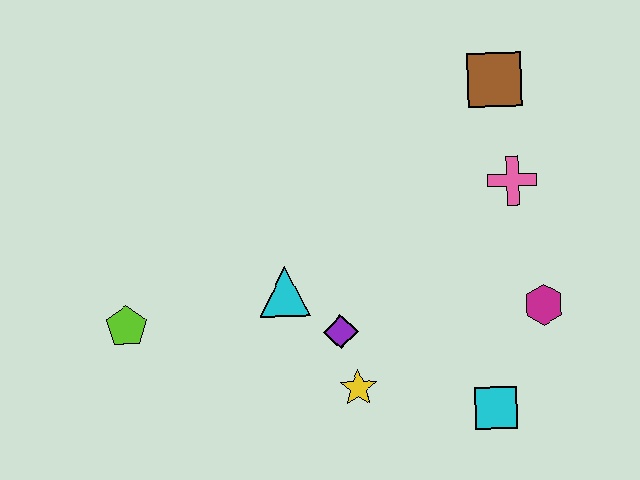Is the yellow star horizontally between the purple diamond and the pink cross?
Yes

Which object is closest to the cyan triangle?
The purple diamond is closest to the cyan triangle.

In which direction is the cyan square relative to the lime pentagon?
The cyan square is to the right of the lime pentagon.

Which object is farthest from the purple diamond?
The brown square is farthest from the purple diamond.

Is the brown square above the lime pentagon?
Yes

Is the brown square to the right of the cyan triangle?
Yes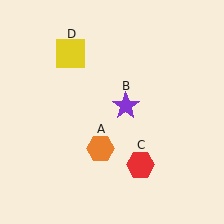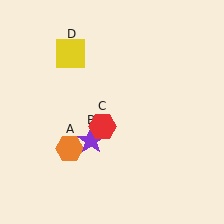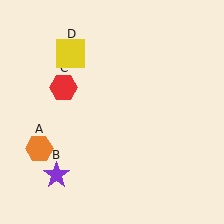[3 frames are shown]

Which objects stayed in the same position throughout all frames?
Yellow square (object D) remained stationary.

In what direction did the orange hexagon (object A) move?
The orange hexagon (object A) moved left.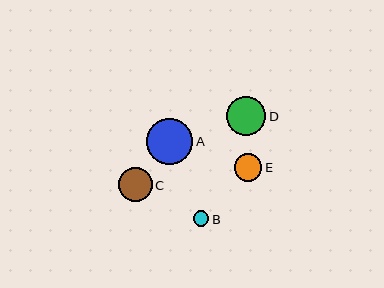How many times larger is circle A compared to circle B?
Circle A is approximately 3.0 times the size of circle B.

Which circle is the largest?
Circle A is the largest with a size of approximately 46 pixels.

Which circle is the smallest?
Circle B is the smallest with a size of approximately 16 pixels.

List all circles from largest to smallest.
From largest to smallest: A, D, C, E, B.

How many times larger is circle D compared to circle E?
Circle D is approximately 1.4 times the size of circle E.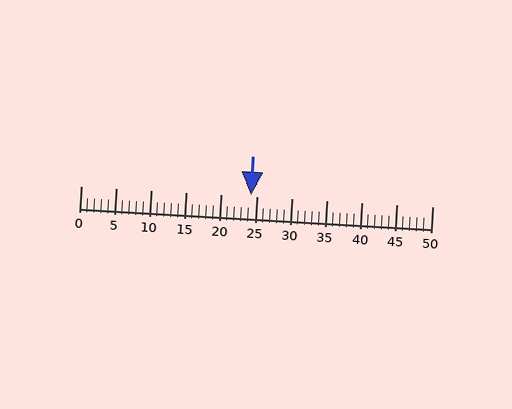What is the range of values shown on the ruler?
The ruler shows values from 0 to 50.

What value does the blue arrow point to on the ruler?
The blue arrow points to approximately 24.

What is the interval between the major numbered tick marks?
The major tick marks are spaced 5 units apart.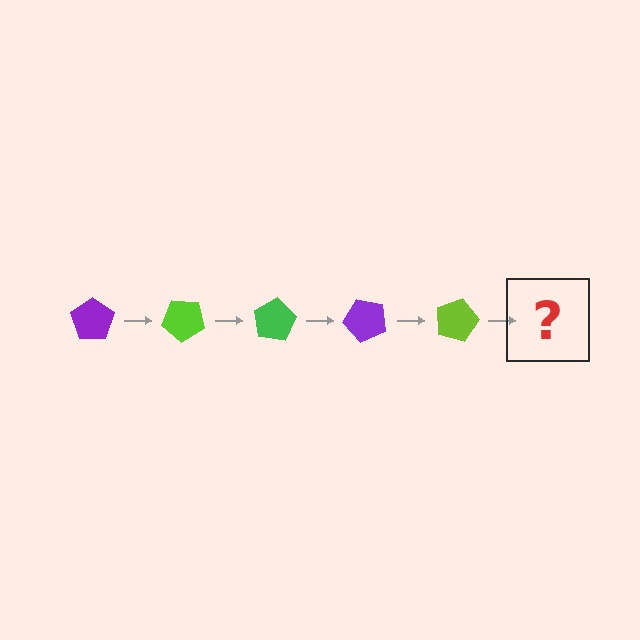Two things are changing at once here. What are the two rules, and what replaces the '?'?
The two rules are that it rotates 40 degrees each step and the color cycles through purple, lime, and green. The '?' should be a green pentagon, rotated 200 degrees from the start.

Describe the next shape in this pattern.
It should be a green pentagon, rotated 200 degrees from the start.